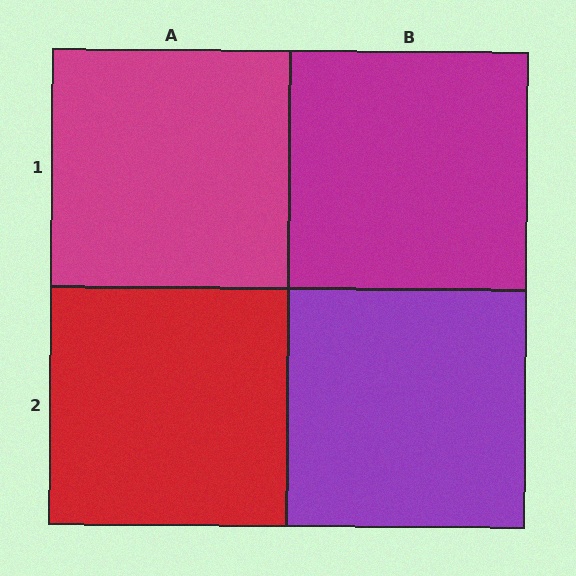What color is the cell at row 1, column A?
Magenta.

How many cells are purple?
1 cell is purple.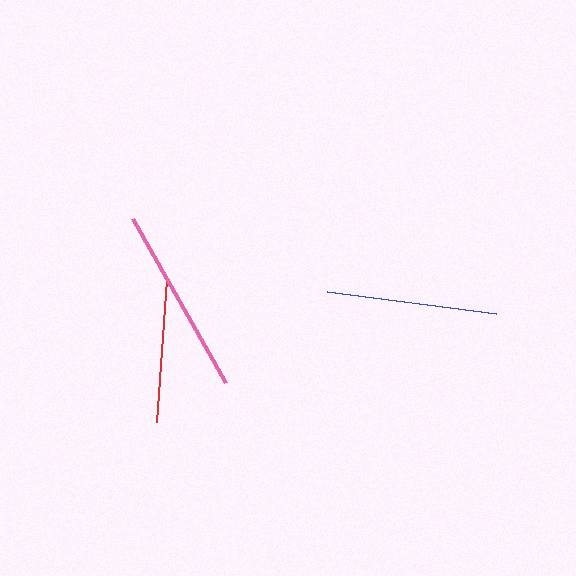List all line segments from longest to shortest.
From longest to shortest: pink, blue, red.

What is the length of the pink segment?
The pink segment is approximately 188 pixels long.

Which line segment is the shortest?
The red line is the shortest at approximately 143 pixels.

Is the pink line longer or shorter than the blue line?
The pink line is longer than the blue line.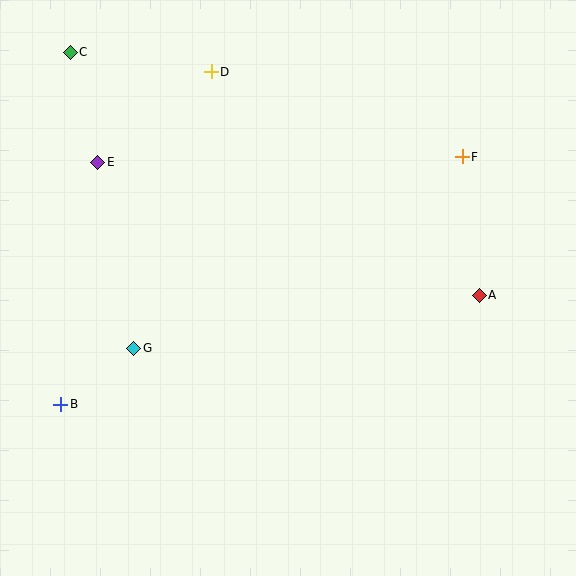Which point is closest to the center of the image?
Point G at (134, 348) is closest to the center.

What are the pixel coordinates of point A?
Point A is at (479, 295).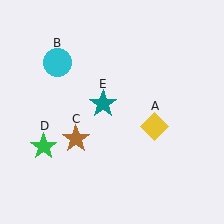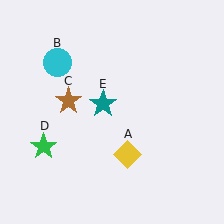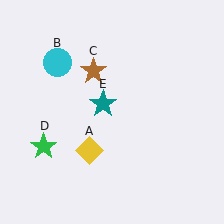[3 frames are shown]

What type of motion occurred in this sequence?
The yellow diamond (object A), brown star (object C) rotated clockwise around the center of the scene.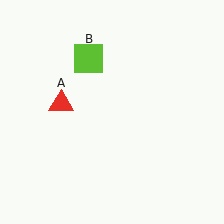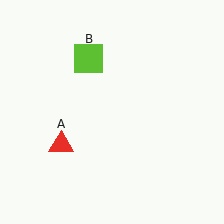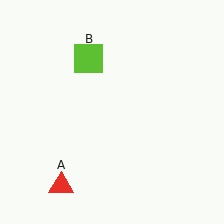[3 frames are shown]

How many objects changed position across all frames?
1 object changed position: red triangle (object A).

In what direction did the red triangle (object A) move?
The red triangle (object A) moved down.